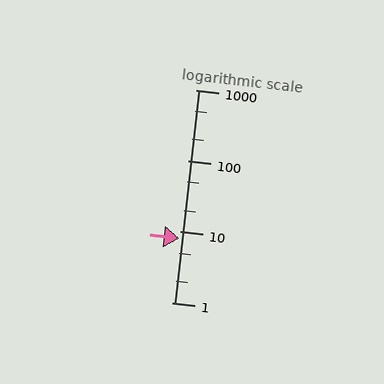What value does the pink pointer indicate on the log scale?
The pointer indicates approximately 8.1.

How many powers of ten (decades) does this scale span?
The scale spans 3 decades, from 1 to 1000.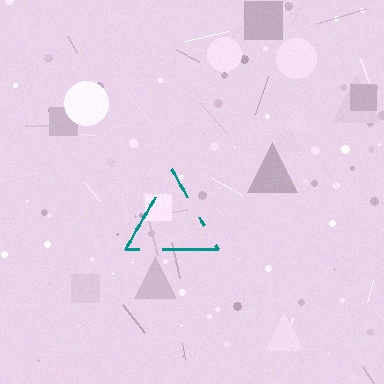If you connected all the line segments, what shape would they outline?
They would outline a triangle.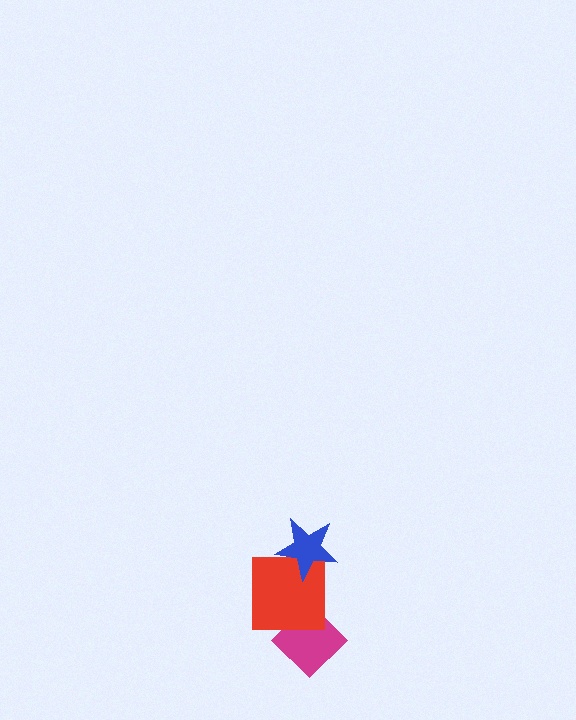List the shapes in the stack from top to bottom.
From top to bottom: the blue star, the red square, the magenta diamond.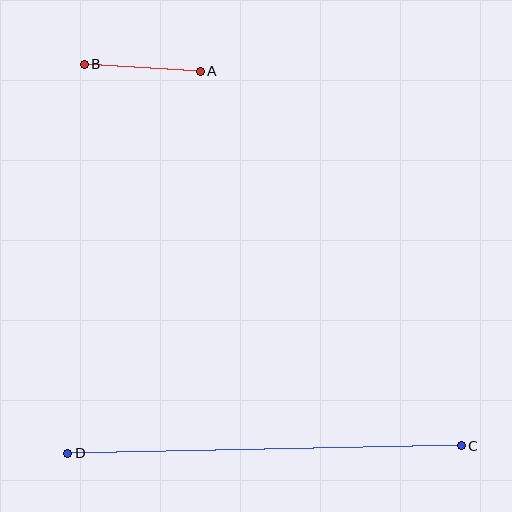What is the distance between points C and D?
The distance is approximately 394 pixels.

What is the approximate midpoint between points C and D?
The midpoint is at approximately (264, 450) pixels.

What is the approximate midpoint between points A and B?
The midpoint is at approximately (142, 68) pixels.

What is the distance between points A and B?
The distance is approximately 116 pixels.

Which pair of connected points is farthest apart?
Points C and D are farthest apart.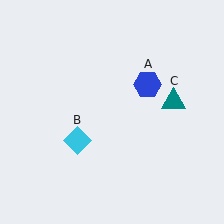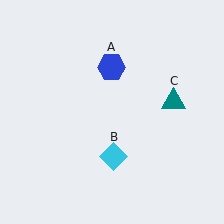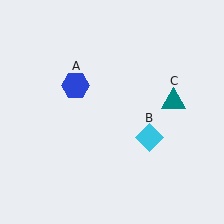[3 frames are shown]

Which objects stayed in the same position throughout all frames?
Teal triangle (object C) remained stationary.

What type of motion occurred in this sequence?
The blue hexagon (object A), cyan diamond (object B) rotated counterclockwise around the center of the scene.